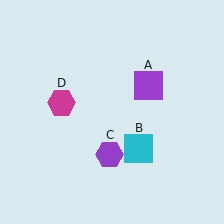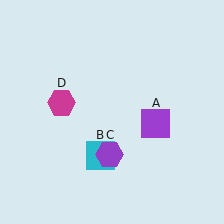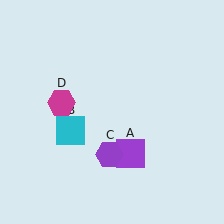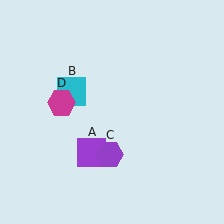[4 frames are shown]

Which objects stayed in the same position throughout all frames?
Purple hexagon (object C) and magenta hexagon (object D) remained stationary.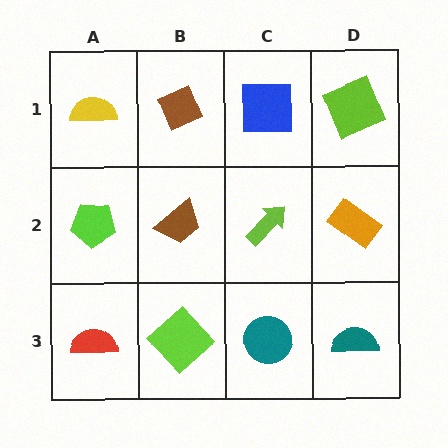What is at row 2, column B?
A brown trapezoid.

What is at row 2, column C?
A lime arrow.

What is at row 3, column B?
A lime diamond.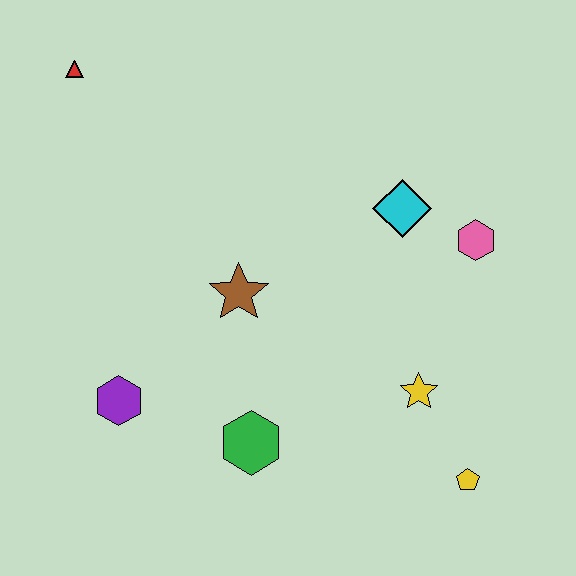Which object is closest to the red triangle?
The brown star is closest to the red triangle.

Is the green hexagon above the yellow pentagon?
Yes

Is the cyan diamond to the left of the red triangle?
No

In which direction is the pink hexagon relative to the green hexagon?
The pink hexagon is to the right of the green hexagon.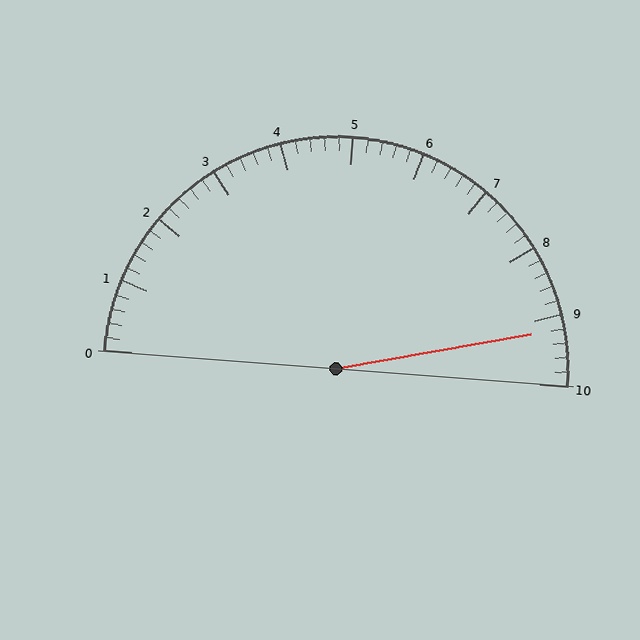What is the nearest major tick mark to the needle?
The nearest major tick mark is 9.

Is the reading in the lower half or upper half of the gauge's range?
The reading is in the upper half of the range (0 to 10).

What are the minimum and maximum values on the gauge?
The gauge ranges from 0 to 10.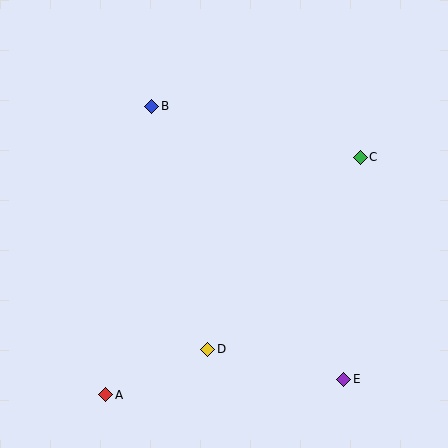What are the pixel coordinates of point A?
Point A is at (106, 395).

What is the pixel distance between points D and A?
The distance between D and A is 112 pixels.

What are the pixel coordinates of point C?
Point C is at (360, 158).